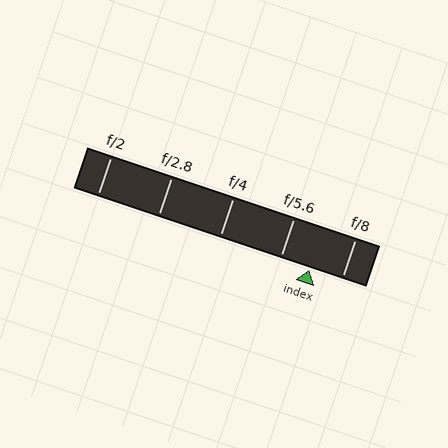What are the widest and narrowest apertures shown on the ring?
The widest aperture shown is f/2 and the narrowest is f/8.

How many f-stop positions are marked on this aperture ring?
There are 5 f-stop positions marked.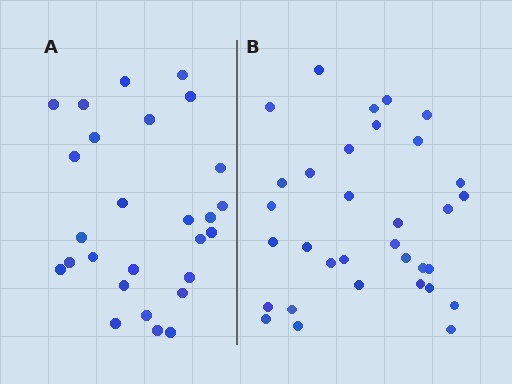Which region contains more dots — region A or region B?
Region B (the right region) has more dots.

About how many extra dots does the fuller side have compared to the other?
Region B has about 6 more dots than region A.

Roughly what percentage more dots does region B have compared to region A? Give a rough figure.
About 20% more.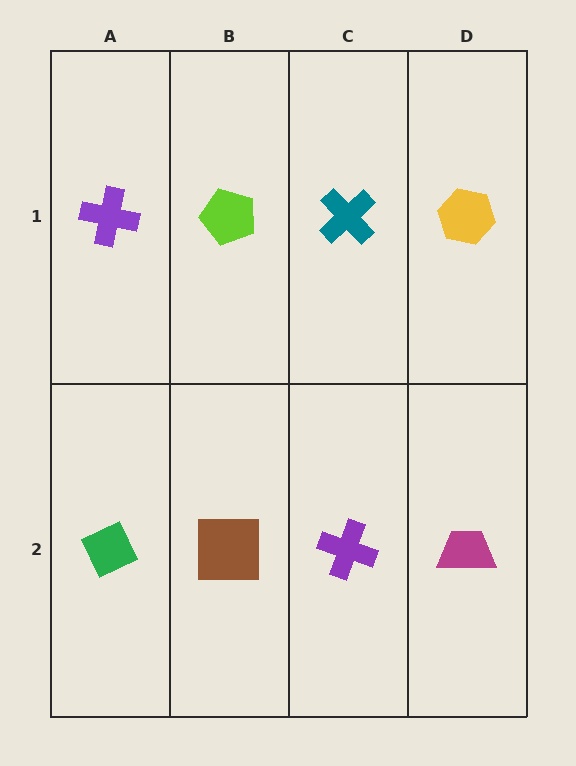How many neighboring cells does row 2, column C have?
3.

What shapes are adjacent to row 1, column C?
A purple cross (row 2, column C), a lime pentagon (row 1, column B), a yellow hexagon (row 1, column D).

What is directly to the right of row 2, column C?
A magenta trapezoid.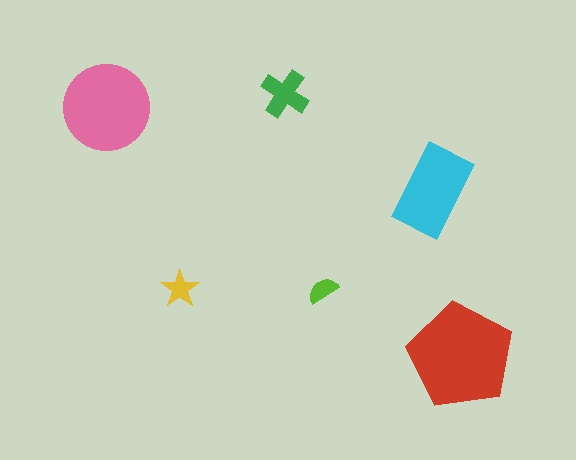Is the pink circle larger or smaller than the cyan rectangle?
Larger.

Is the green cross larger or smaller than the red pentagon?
Smaller.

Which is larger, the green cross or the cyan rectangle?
The cyan rectangle.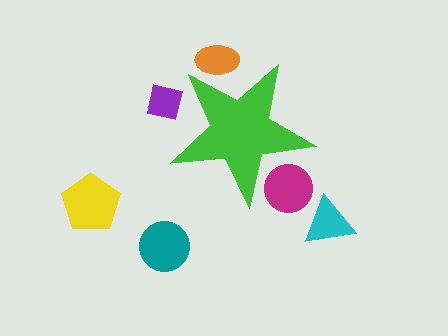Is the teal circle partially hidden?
No, the teal circle is fully visible.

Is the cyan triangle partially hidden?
No, the cyan triangle is fully visible.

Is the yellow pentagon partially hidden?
No, the yellow pentagon is fully visible.